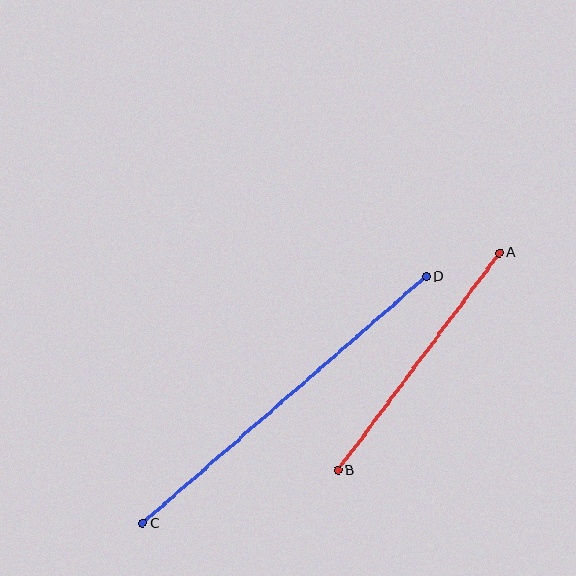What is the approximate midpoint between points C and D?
The midpoint is at approximately (284, 400) pixels.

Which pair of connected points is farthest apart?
Points C and D are farthest apart.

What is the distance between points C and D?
The distance is approximately 376 pixels.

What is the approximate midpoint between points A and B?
The midpoint is at approximately (419, 362) pixels.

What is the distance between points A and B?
The distance is approximately 271 pixels.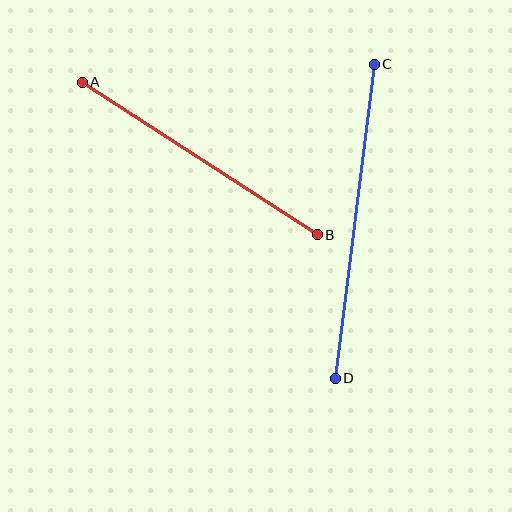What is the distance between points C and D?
The distance is approximately 316 pixels.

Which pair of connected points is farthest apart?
Points C and D are farthest apart.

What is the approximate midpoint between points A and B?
The midpoint is at approximately (200, 159) pixels.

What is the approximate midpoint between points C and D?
The midpoint is at approximately (355, 221) pixels.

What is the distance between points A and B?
The distance is approximately 280 pixels.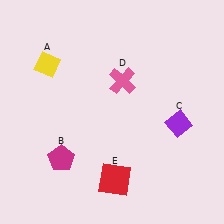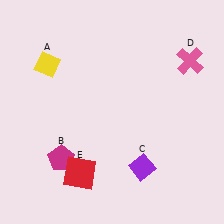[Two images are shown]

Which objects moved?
The objects that moved are: the purple diamond (C), the pink cross (D), the red square (E).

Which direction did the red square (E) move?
The red square (E) moved left.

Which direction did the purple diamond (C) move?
The purple diamond (C) moved down.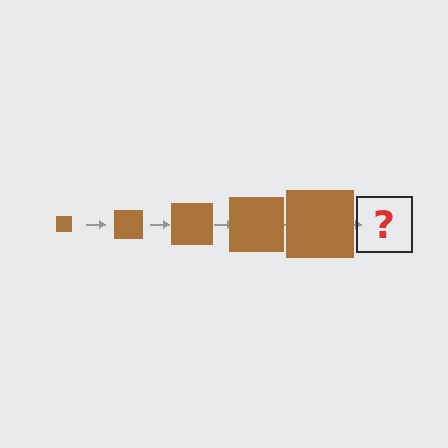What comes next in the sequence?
The next element should be a brown square, larger than the previous one.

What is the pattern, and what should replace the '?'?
The pattern is that the square gets progressively larger each step. The '?' should be a brown square, larger than the previous one.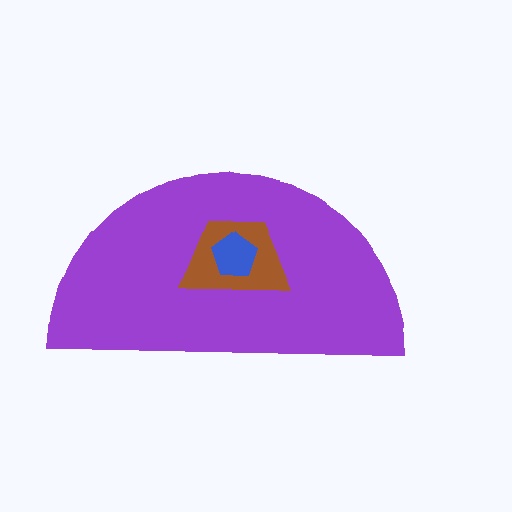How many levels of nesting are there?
3.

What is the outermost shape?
The purple semicircle.